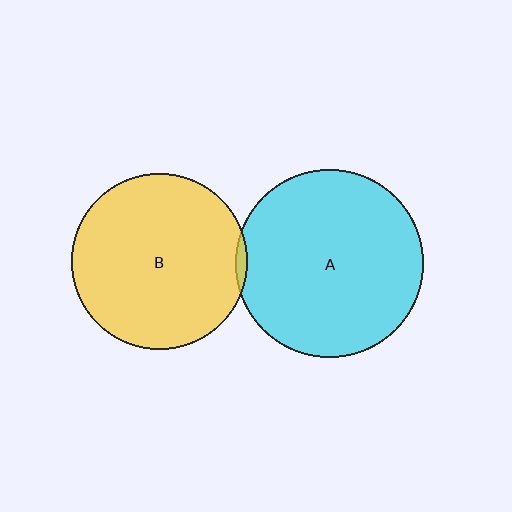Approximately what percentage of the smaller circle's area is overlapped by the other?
Approximately 5%.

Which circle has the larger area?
Circle A (cyan).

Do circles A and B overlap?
Yes.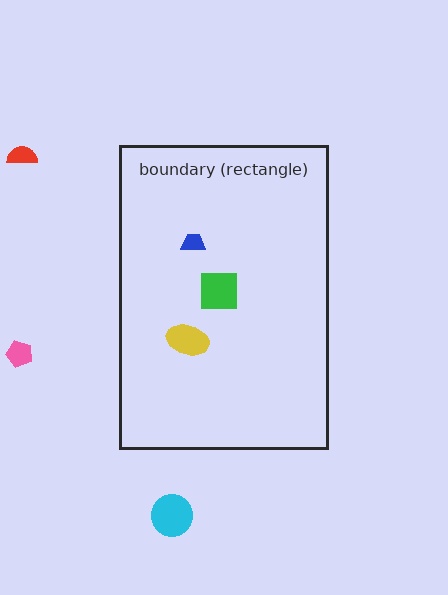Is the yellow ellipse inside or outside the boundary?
Inside.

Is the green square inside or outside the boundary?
Inside.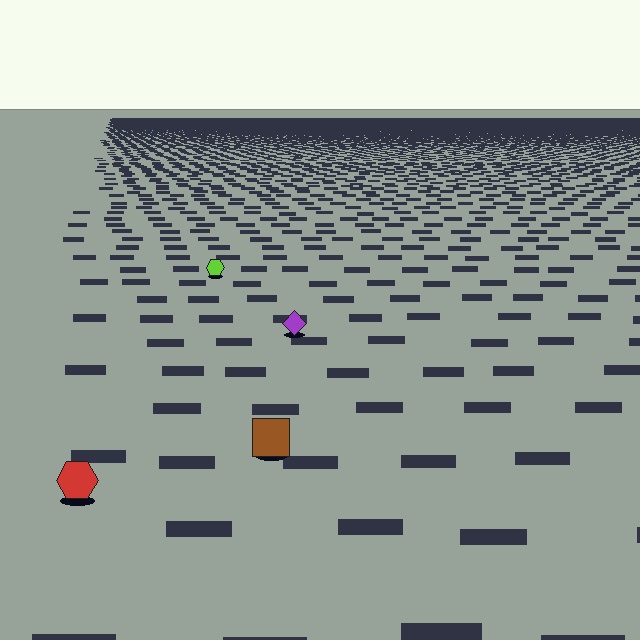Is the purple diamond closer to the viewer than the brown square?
No. The brown square is closer — you can tell from the texture gradient: the ground texture is coarser near it.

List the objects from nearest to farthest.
From nearest to farthest: the red hexagon, the brown square, the purple diamond, the lime hexagon.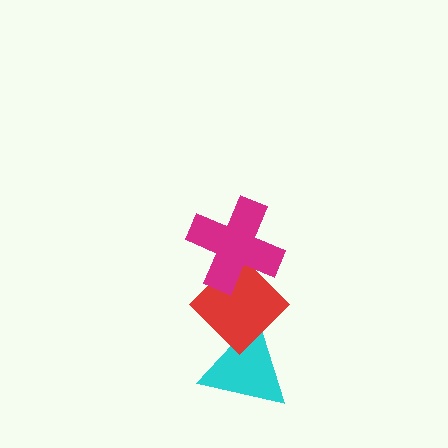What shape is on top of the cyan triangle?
The red diamond is on top of the cyan triangle.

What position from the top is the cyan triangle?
The cyan triangle is 3rd from the top.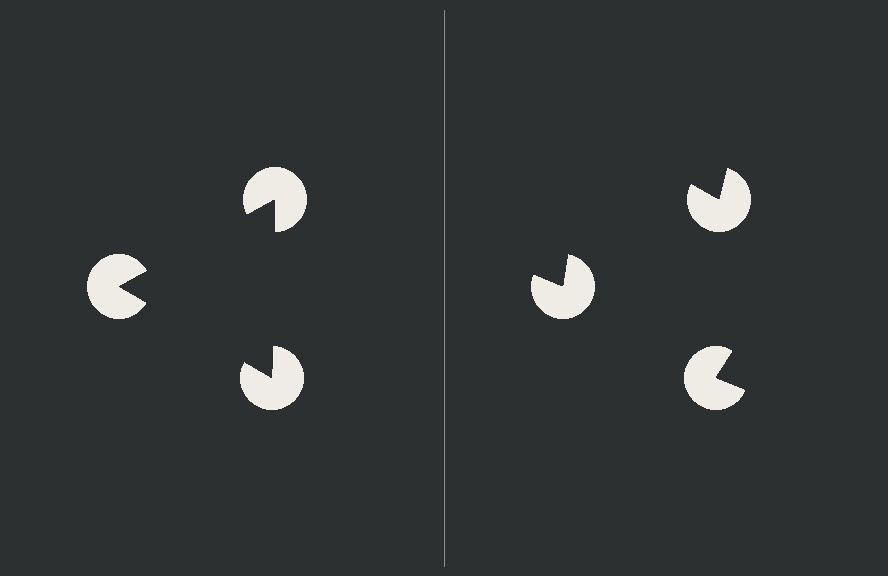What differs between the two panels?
The pac-man discs are positioned identically on both sides; only the wedge orientations differ. On the left they align to a triangle; on the right they are misaligned.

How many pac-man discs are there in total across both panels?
6 — 3 on each side.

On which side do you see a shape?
An illusory triangle appears on the left side. On the right side the wedge cuts are rotated, so no coherent shape forms.